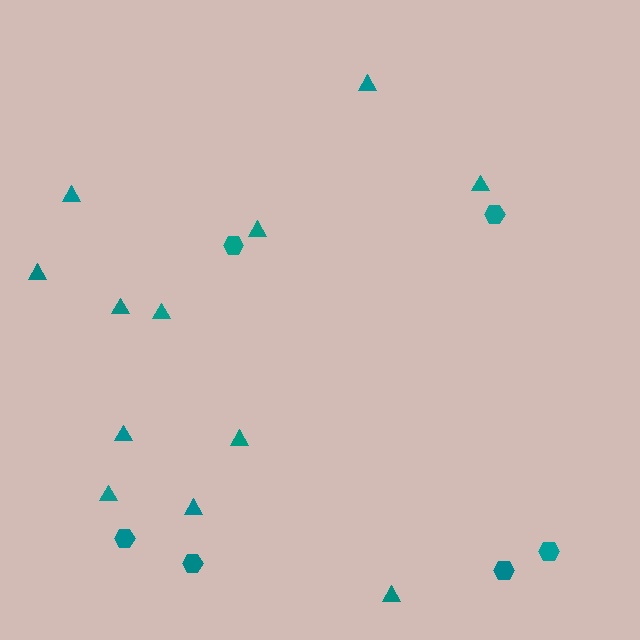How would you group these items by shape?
There are 2 groups: one group of hexagons (6) and one group of triangles (12).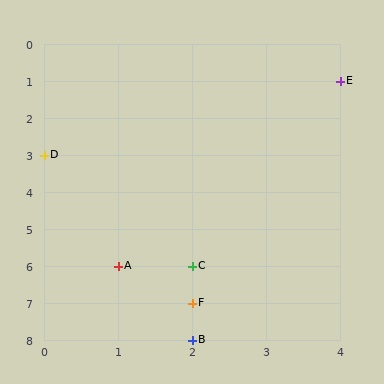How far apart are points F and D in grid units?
Points F and D are 2 columns and 4 rows apart (about 4.5 grid units diagonally).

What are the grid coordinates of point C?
Point C is at grid coordinates (2, 6).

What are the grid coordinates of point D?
Point D is at grid coordinates (0, 3).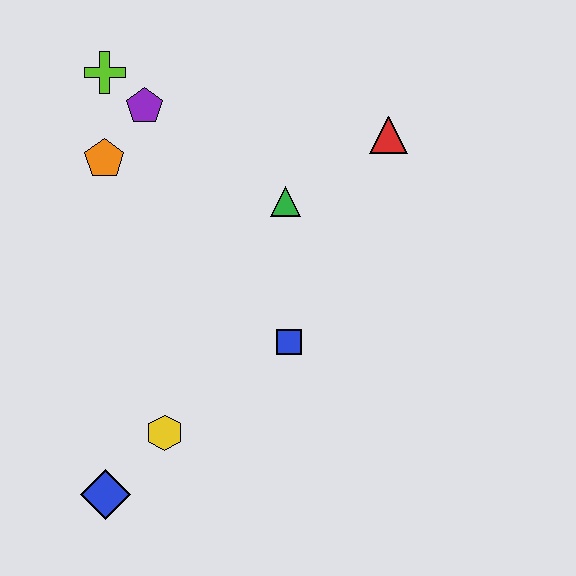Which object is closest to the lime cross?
The purple pentagon is closest to the lime cross.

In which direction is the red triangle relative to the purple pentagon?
The red triangle is to the right of the purple pentagon.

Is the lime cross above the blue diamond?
Yes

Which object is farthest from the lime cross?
The blue diamond is farthest from the lime cross.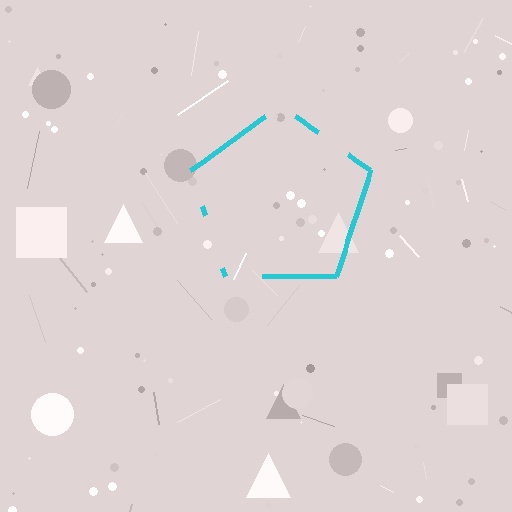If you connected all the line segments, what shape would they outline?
They would outline a pentagon.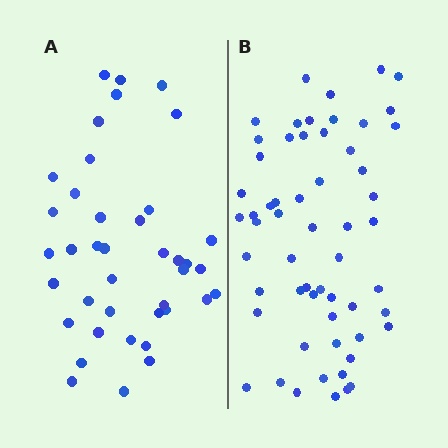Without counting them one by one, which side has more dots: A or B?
Region B (the right region) has more dots.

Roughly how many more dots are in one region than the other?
Region B has approximately 20 more dots than region A.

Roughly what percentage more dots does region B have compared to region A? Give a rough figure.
About 45% more.